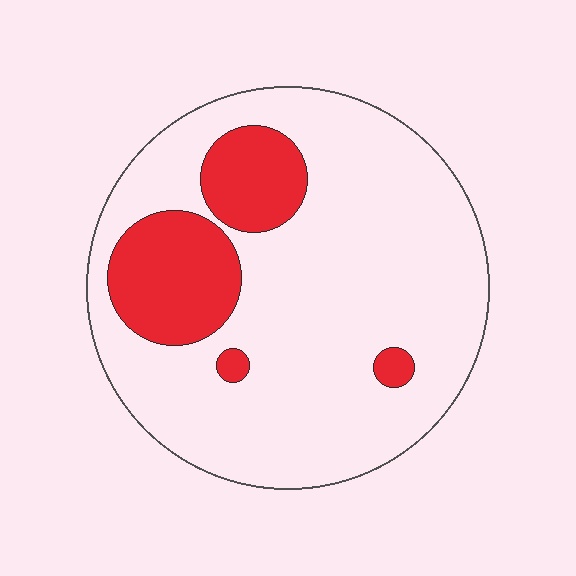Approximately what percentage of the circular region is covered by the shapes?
Approximately 20%.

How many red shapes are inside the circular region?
4.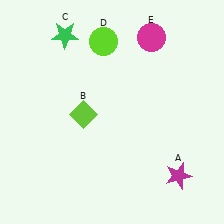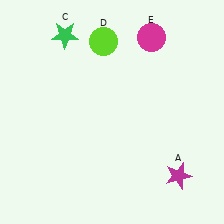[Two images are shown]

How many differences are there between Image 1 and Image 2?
There is 1 difference between the two images.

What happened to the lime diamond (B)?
The lime diamond (B) was removed in Image 2. It was in the bottom-left area of Image 1.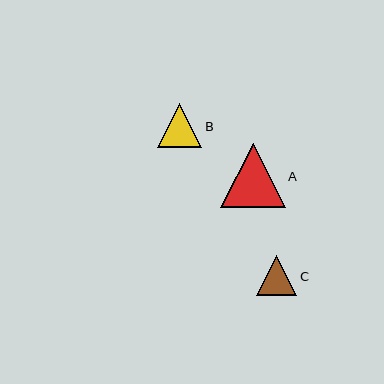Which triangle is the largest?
Triangle A is the largest with a size of approximately 65 pixels.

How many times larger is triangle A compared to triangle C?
Triangle A is approximately 1.6 times the size of triangle C.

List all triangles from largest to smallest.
From largest to smallest: A, B, C.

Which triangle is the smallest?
Triangle C is the smallest with a size of approximately 40 pixels.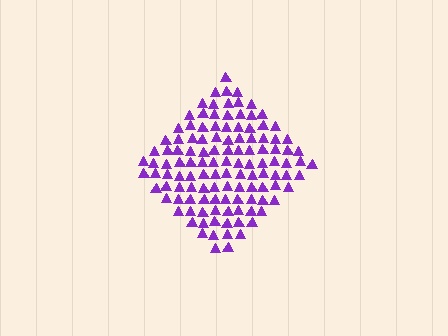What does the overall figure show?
The overall figure shows a diamond.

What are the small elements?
The small elements are triangles.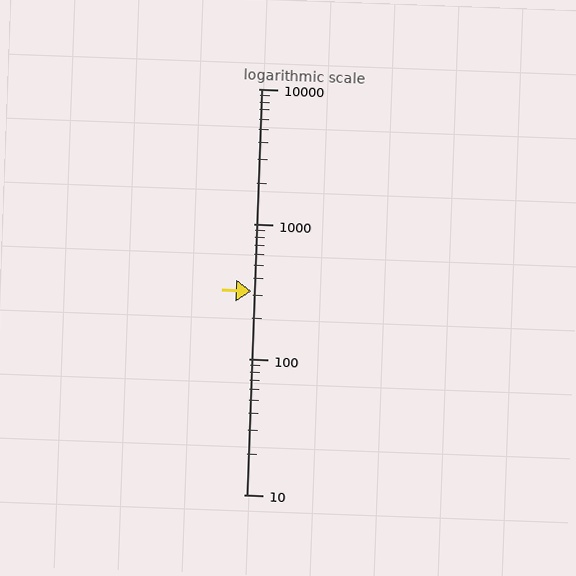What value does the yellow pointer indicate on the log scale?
The pointer indicates approximately 320.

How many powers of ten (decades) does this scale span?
The scale spans 3 decades, from 10 to 10000.